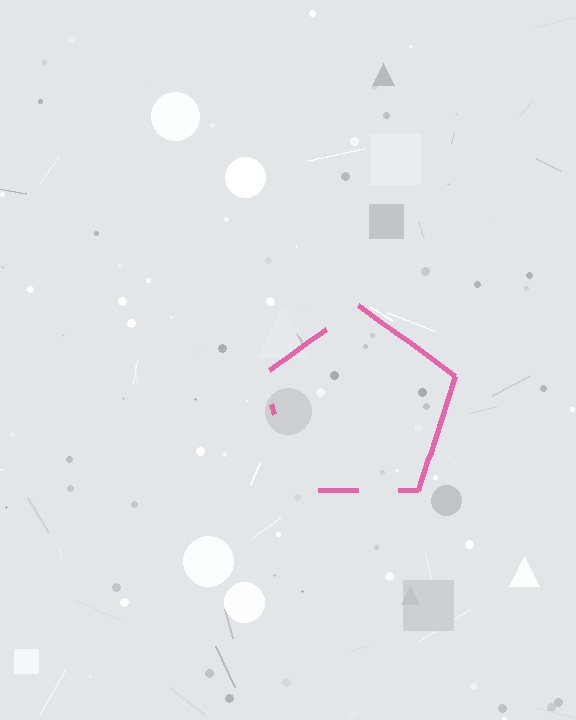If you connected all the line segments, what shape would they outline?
They would outline a pentagon.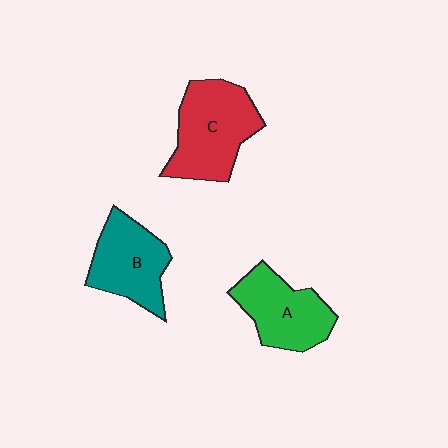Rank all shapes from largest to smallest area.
From largest to smallest: C (red), A (green), B (teal).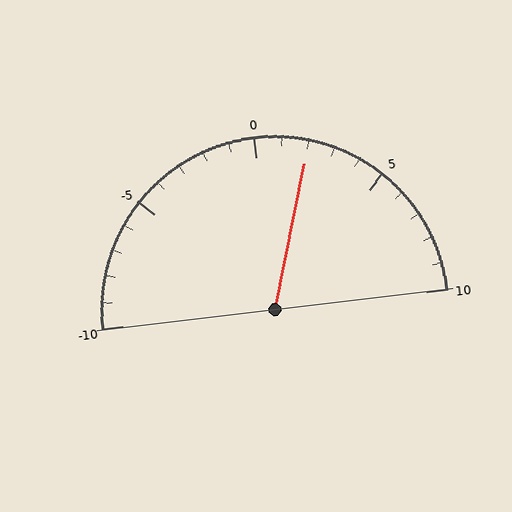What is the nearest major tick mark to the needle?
The nearest major tick mark is 0.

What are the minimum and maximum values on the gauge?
The gauge ranges from -10 to 10.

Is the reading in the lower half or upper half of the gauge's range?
The reading is in the upper half of the range (-10 to 10).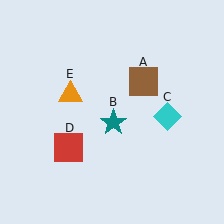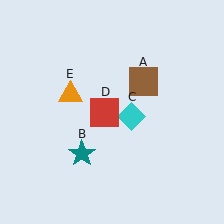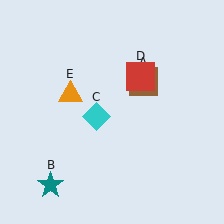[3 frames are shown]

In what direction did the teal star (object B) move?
The teal star (object B) moved down and to the left.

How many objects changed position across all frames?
3 objects changed position: teal star (object B), cyan diamond (object C), red square (object D).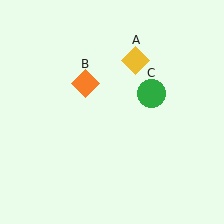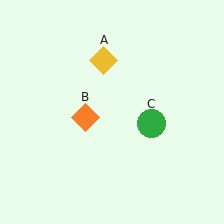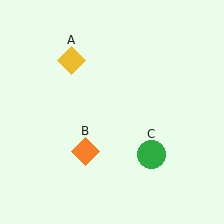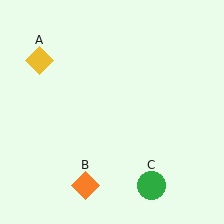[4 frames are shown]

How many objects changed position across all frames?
3 objects changed position: yellow diamond (object A), orange diamond (object B), green circle (object C).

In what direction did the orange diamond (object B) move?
The orange diamond (object B) moved down.